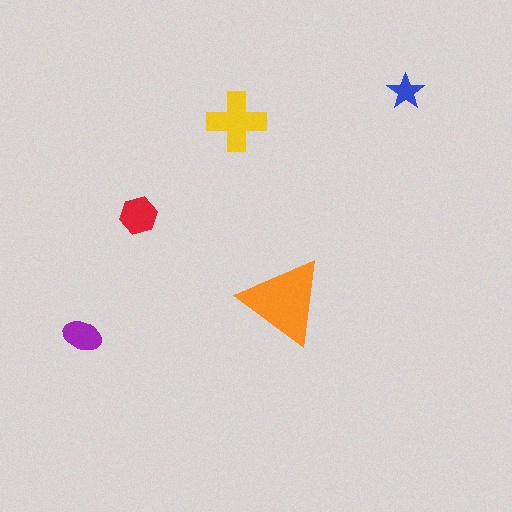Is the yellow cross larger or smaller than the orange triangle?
Smaller.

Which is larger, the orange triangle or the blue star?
The orange triangle.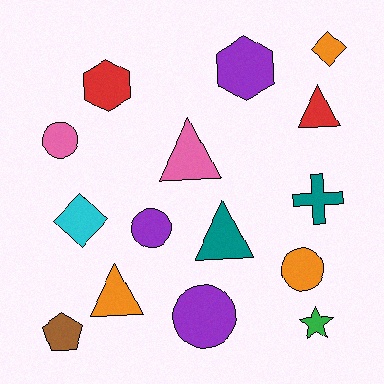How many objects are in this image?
There are 15 objects.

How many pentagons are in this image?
There is 1 pentagon.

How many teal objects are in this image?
There are 2 teal objects.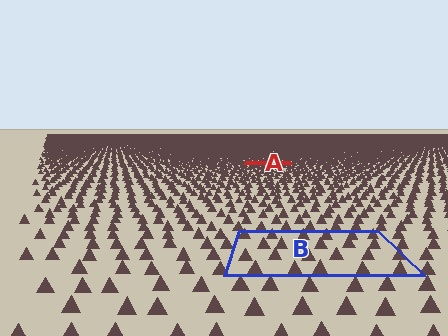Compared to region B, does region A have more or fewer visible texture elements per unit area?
Region A has more texture elements per unit area — they are packed more densely because it is farther away.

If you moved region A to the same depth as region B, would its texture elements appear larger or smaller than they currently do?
They would appear larger. At a closer depth, the same texture elements are projected at a bigger on-screen size.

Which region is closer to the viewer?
Region B is closer. The texture elements there are larger and more spread out.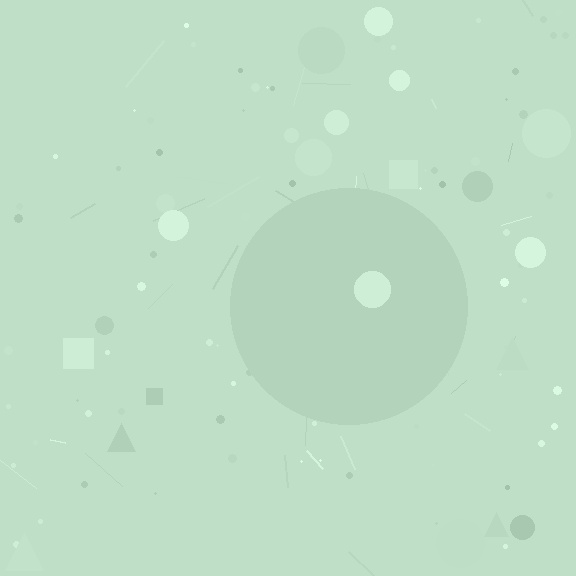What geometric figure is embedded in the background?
A circle is embedded in the background.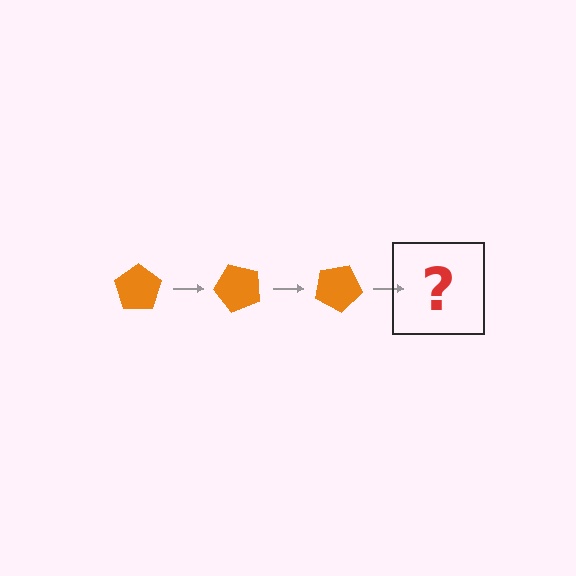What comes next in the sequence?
The next element should be an orange pentagon rotated 150 degrees.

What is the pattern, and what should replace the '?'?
The pattern is that the pentagon rotates 50 degrees each step. The '?' should be an orange pentagon rotated 150 degrees.